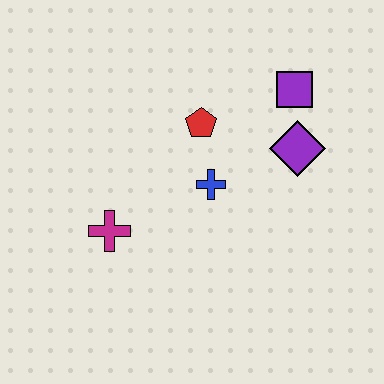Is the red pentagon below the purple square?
Yes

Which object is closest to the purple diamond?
The purple square is closest to the purple diamond.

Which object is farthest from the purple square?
The magenta cross is farthest from the purple square.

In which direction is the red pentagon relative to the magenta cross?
The red pentagon is above the magenta cross.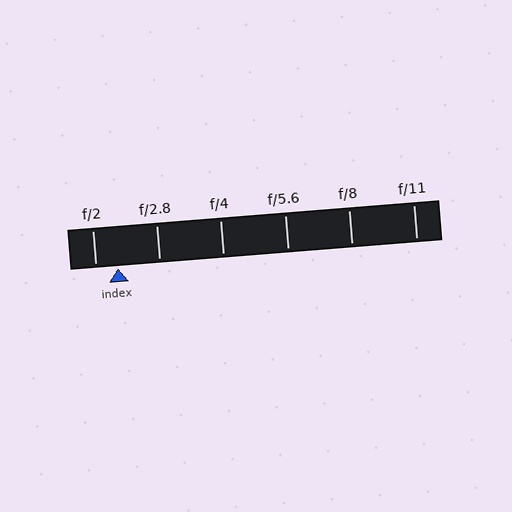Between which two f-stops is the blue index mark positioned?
The index mark is between f/2 and f/2.8.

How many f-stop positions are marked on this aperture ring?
There are 6 f-stop positions marked.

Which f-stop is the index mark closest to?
The index mark is closest to f/2.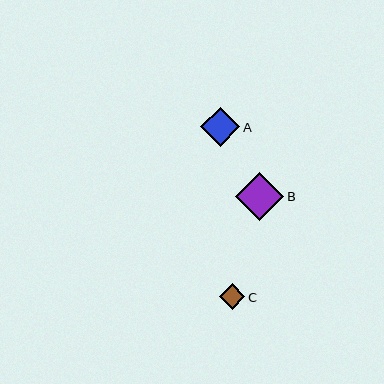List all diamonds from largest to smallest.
From largest to smallest: B, A, C.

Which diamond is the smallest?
Diamond C is the smallest with a size of approximately 25 pixels.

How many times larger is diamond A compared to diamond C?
Diamond A is approximately 1.6 times the size of diamond C.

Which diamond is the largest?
Diamond B is the largest with a size of approximately 48 pixels.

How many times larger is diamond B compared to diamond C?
Diamond B is approximately 1.9 times the size of diamond C.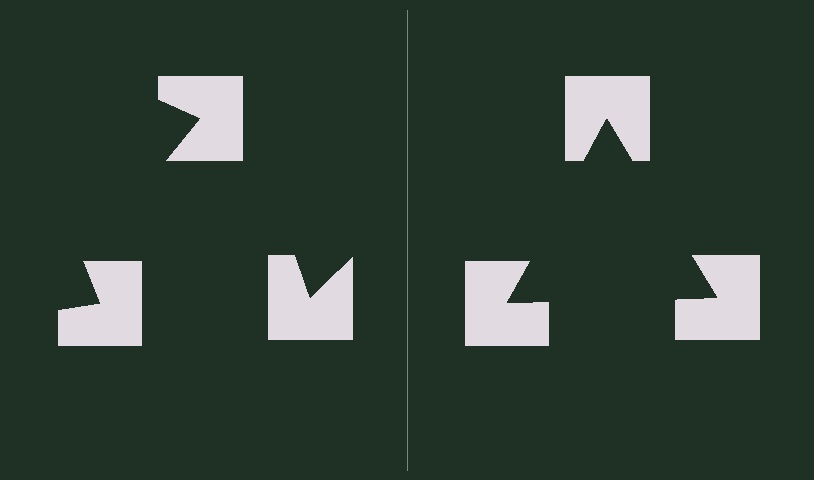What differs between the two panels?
The notched squares are positioned identically on both sides; only the wedge orientations differ. On the right they align to a triangle; on the left they are misaligned.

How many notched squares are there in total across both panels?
6 — 3 on each side.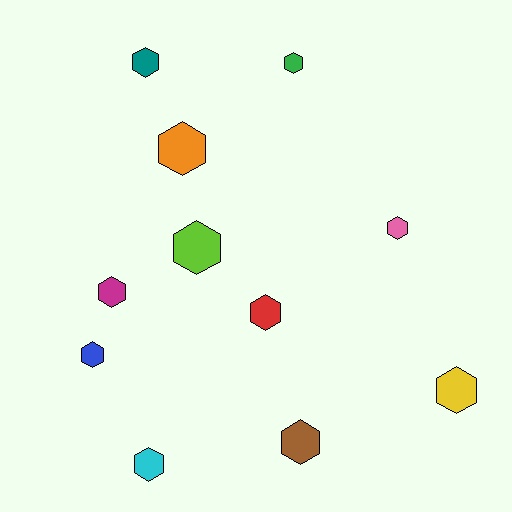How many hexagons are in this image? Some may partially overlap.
There are 11 hexagons.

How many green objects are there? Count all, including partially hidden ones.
There is 1 green object.